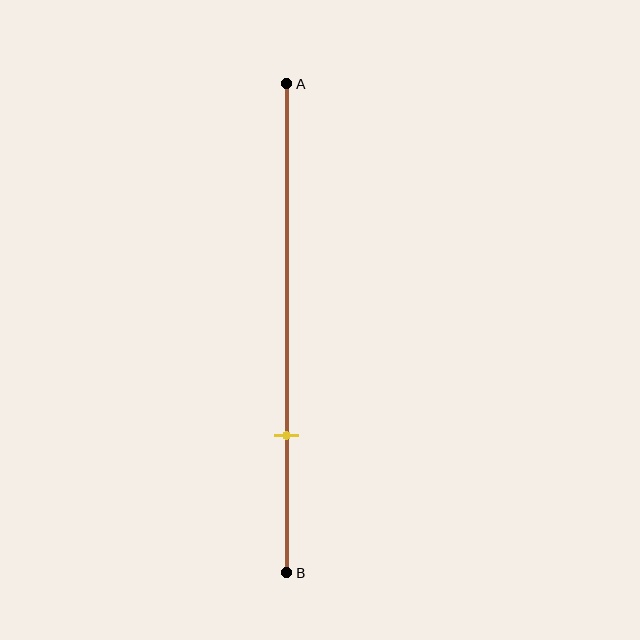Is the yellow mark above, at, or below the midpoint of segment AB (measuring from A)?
The yellow mark is below the midpoint of segment AB.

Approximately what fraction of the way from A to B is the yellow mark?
The yellow mark is approximately 70% of the way from A to B.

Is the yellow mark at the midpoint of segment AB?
No, the mark is at about 70% from A, not at the 50% midpoint.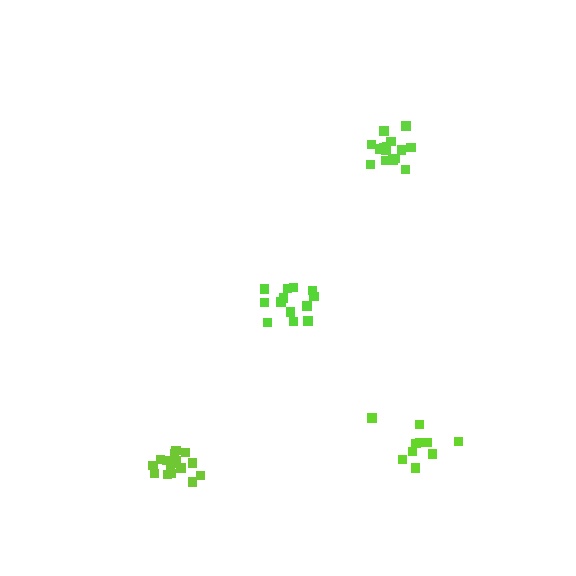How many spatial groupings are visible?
There are 4 spatial groupings.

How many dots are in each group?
Group 1: 13 dots, Group 2: 16 dots, Group 3: 10 dots, Group 4: 15 dots (54 total).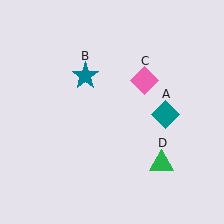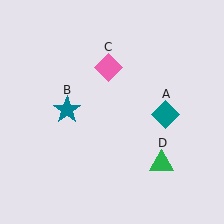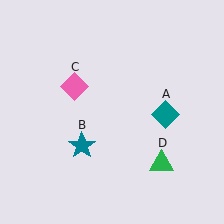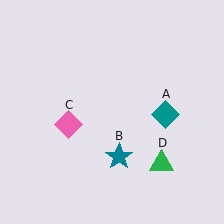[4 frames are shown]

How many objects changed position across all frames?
2 objects changed position: teal star (object B), pink diamond (object C).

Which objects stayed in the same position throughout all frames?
Teal diamond (object A) and green triangle (object D) remained stationary.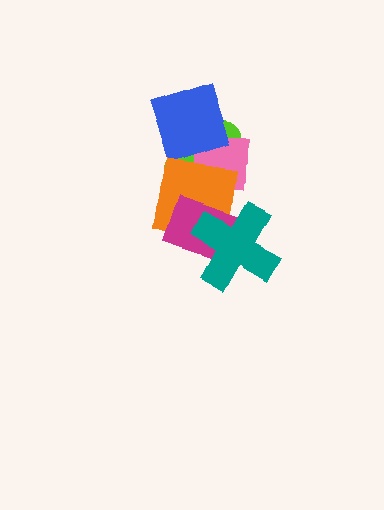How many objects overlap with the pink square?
3 objects overlap with the pink square.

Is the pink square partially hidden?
Yes, it is partially covered by another shape.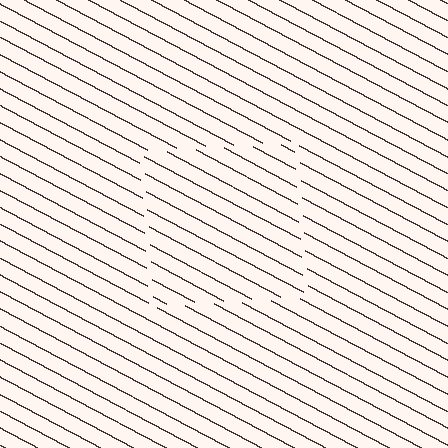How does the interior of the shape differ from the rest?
The interior of the shape contains the same grating, shifted by half a period — the contour is defined by the phase discontinuity where line-ends from the inner and outer gratings abut.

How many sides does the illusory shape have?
4 sides — the line-ends trace a square.